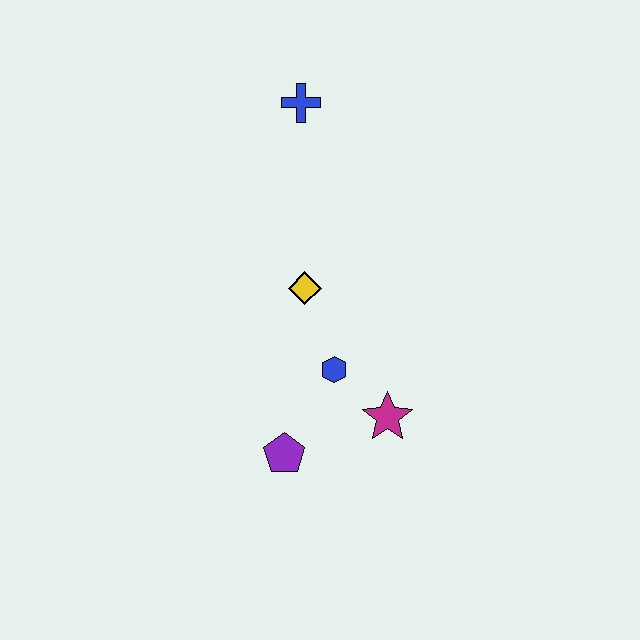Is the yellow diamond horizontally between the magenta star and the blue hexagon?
No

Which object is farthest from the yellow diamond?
The blue cross is farthest from the yellow diamond.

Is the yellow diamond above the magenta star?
Yes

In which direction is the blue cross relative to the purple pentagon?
The blue cross is above the purple pentagon.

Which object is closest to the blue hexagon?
The magenta star is closest to the blue hexagon.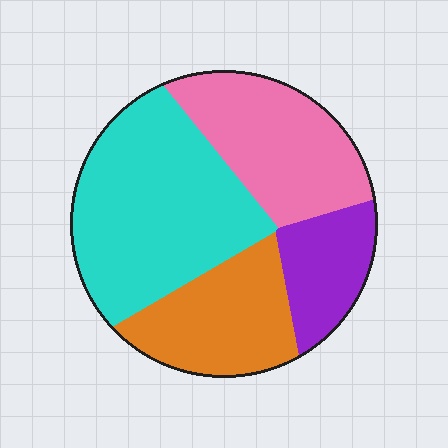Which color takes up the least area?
Purple, at roughly 15%.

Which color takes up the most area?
Cyan, at roughly 40%.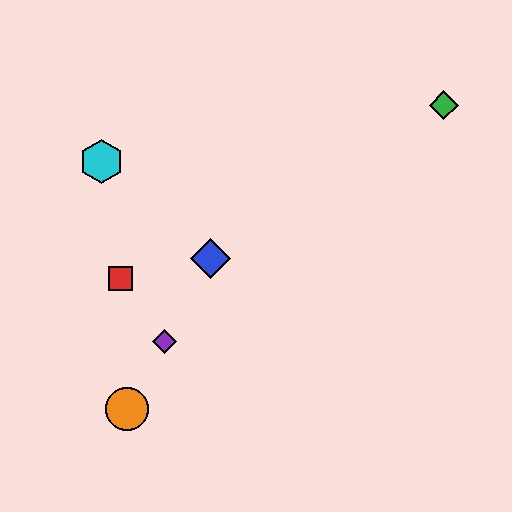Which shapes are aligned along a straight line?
The blue diamond, the yellow hexagon, the purple diamond, the orange circle are aligned along a straight line.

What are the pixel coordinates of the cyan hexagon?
The cyan hexagon is at (102, 162).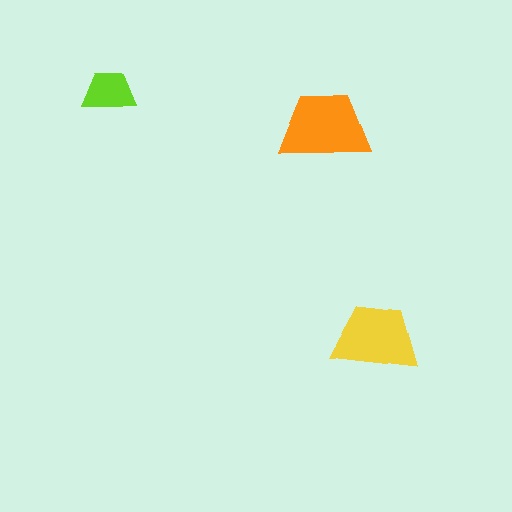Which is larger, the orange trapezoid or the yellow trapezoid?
The orange one.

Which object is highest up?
The lime trapezoid is topmost.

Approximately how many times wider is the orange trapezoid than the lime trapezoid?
About 1.5 times wider.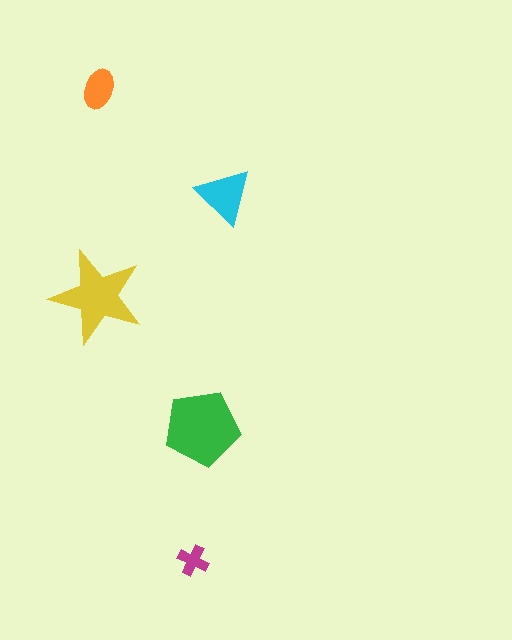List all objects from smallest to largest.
The magenta cross, the orange ellipse, the cyan triangle, the yellow star, the green pentagon.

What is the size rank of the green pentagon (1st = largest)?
1st.